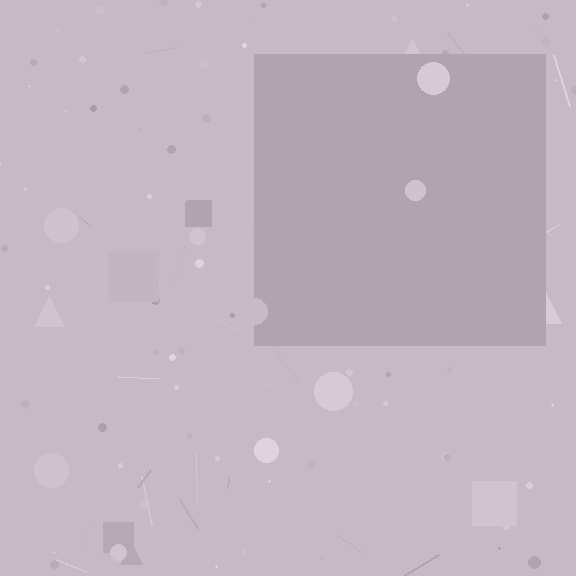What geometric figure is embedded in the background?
A square is embedded in the background.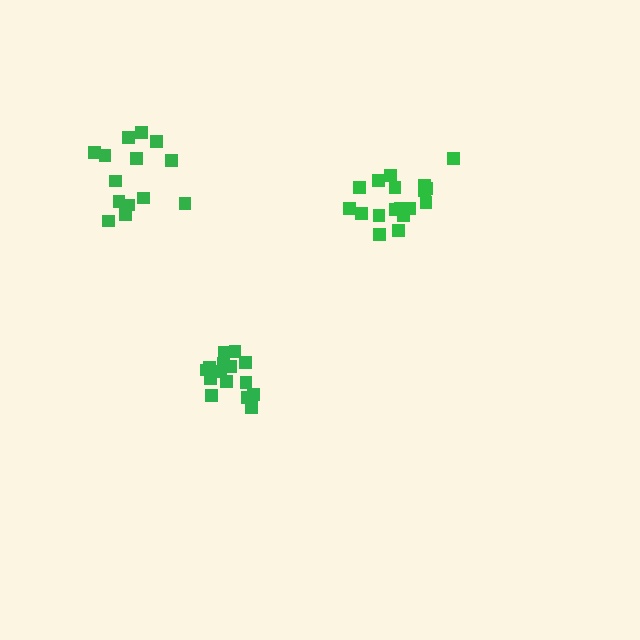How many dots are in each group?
Group 1: 15 dots, Group 2: 18 dots, Group 3: 14 dots (47 total).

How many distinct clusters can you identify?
There are 3 distinct clusters.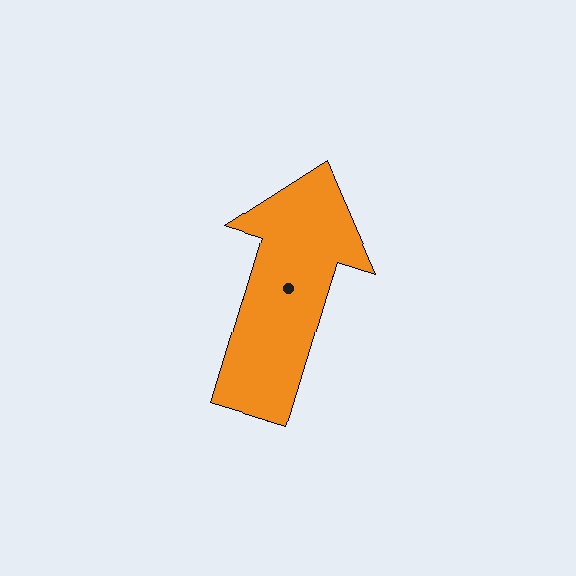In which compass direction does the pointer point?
North.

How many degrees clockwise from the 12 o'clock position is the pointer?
Approximately 17 degrees.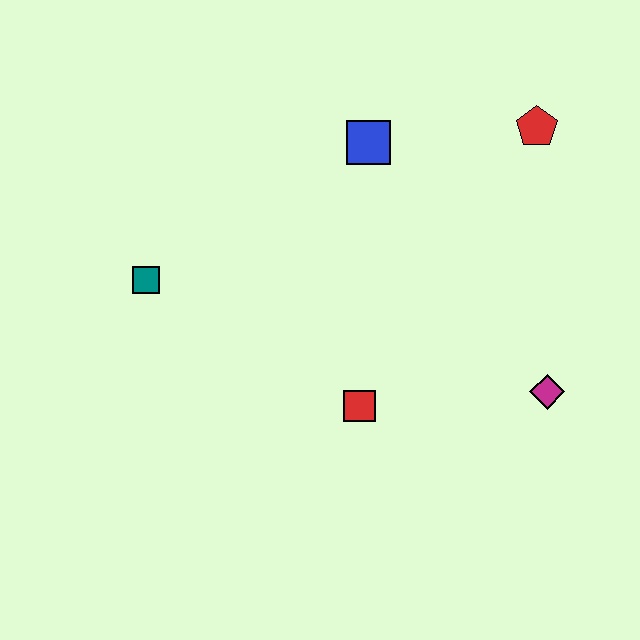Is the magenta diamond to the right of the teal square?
Yes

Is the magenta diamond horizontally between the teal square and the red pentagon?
No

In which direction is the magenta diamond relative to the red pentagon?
The magenta diamond is below the red pentagon.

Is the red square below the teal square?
Yes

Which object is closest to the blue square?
The red pentagon is closest to the blue square.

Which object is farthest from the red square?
The red pentagon is farthest from the red square.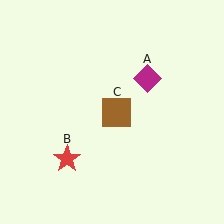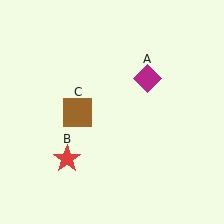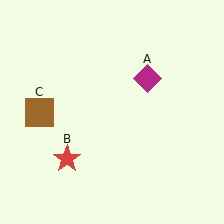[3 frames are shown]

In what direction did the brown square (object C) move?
The brown square (object C) moved left.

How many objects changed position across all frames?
1 object changed position: brown square (object C).